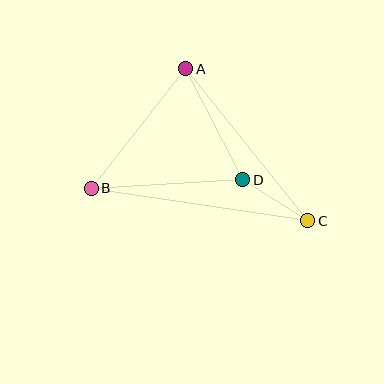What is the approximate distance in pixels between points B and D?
The distance between B and D is approximately 151 pixels.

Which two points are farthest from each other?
Points B and C are farthest from each other.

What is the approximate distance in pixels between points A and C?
The distance between A and C is approximately 195 pixels.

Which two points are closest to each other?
Points C and D are closest to each other.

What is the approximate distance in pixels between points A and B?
The distance between A and B is approximately 152 pixels.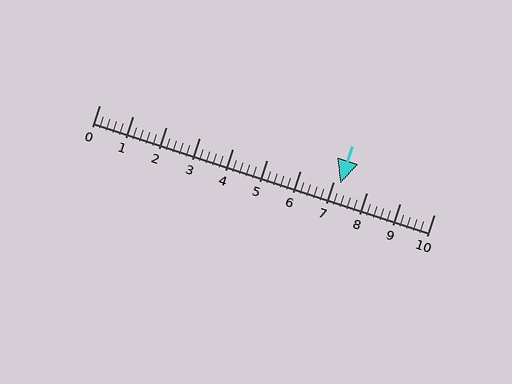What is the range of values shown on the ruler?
The ruler shows values from 0 to 10.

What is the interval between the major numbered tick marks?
The major tick marks are spaced 1 units apart.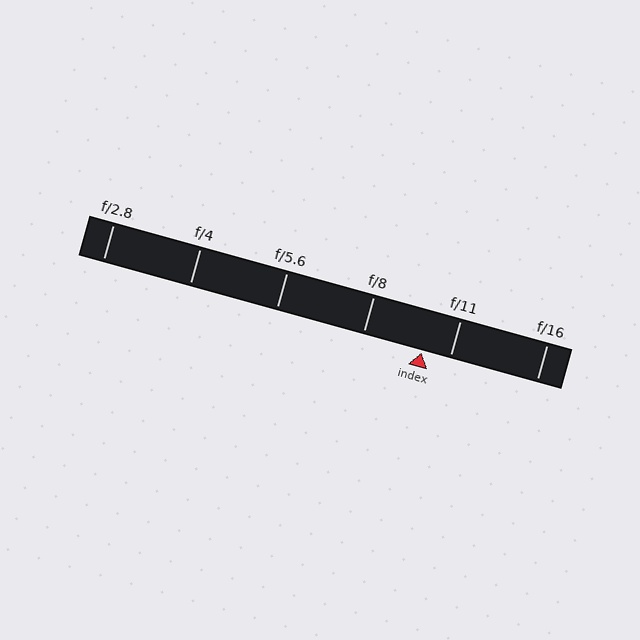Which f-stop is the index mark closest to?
The index mark is closest to f/11.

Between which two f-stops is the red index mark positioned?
The index mark is between f/8 and f/11.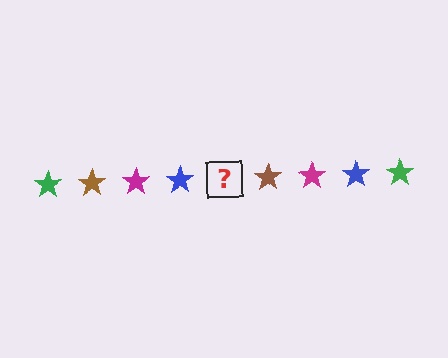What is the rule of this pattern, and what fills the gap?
The rule is that the pattern cycles through green, brown, magenta, blue stars. The gap should be filled with a green star.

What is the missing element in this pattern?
The missing element is a green star.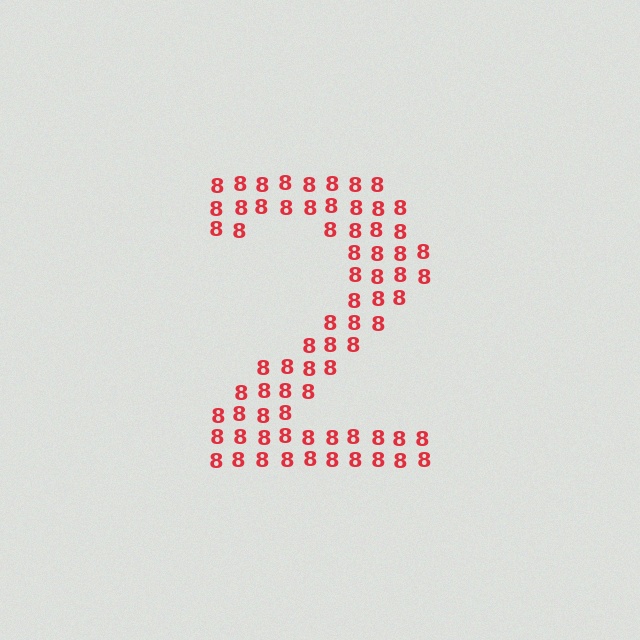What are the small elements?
The small elements are digit 8's.